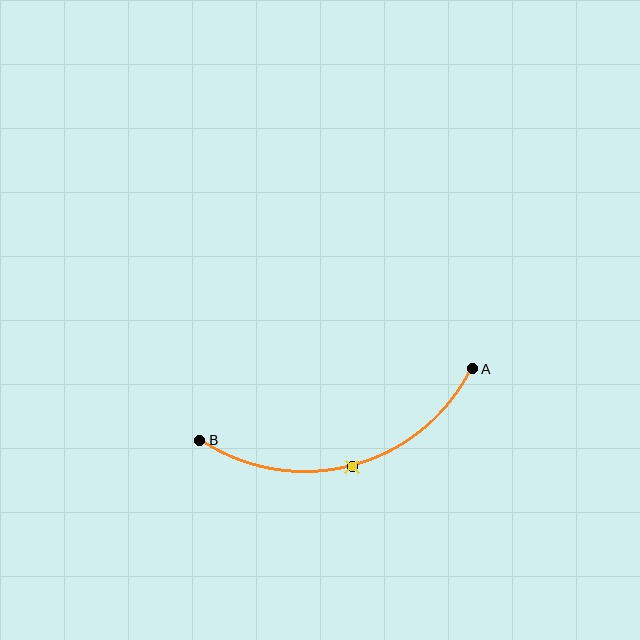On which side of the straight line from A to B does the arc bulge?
The arc bulges below the straight line connecting A and B.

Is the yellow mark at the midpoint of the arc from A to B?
Yes. The yellow mark lies on the arc at equal arc-length from both A and B — it is the arc midpoint.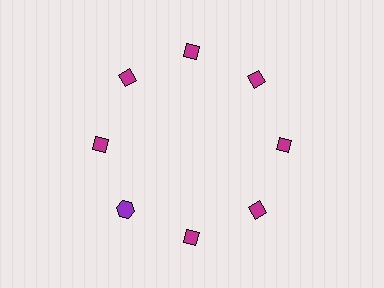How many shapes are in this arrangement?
There are 8 shapes arranged in a ring pattern.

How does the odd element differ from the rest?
It differs in both color (purple instead of magenta) and shape (hexagon instead of diamond).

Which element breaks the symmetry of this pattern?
The purple hexagon at roughly the 8 o'clock position breaks the symmetry. All other shapes are magenta diamonds.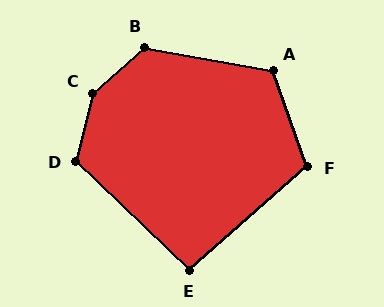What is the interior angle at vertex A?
Approximately 120 degrees (obtuse).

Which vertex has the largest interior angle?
C, at approximately 145 degrees.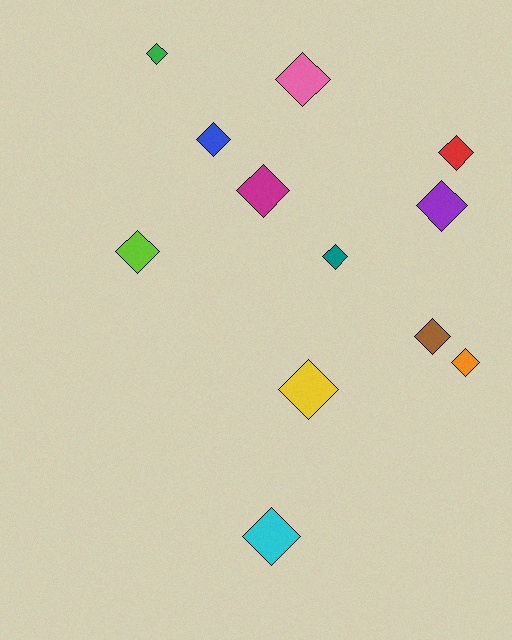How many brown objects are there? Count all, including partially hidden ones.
There is 1 brown object.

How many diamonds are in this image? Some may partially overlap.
There are 12 diamonds.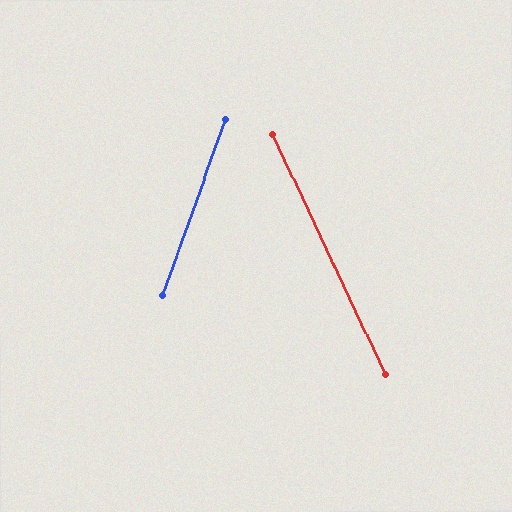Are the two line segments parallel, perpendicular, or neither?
Neither parallel nor perpendicular — they differ by about 45°.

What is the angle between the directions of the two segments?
Approximately 45 degrees.